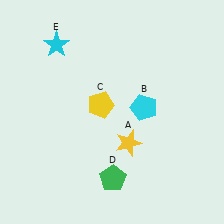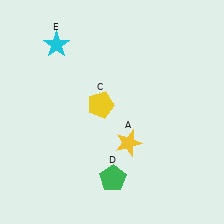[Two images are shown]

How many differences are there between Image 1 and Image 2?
There is 1 difference between the two images.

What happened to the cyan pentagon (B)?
The cyan pentagon (B) was removed in Image 2. It was in the top-right area of Image 1.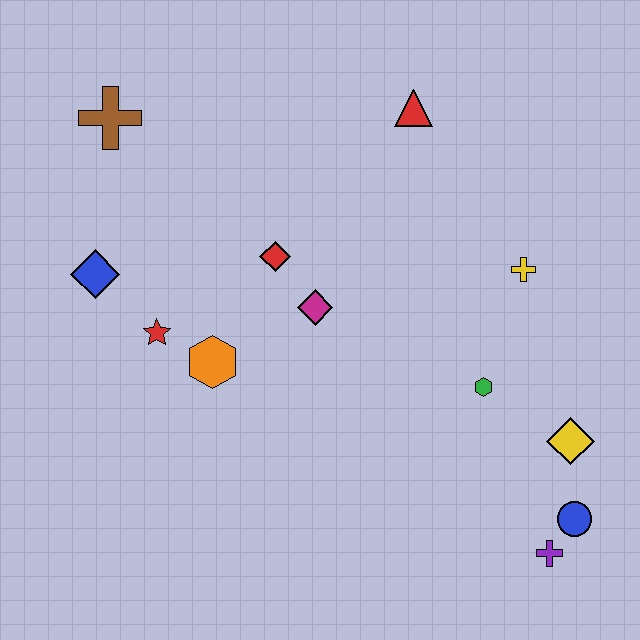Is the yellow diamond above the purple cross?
Yes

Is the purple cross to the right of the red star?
Yes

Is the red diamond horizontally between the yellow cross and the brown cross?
Yes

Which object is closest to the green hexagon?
The yellow diamond is closest to the green hexagon.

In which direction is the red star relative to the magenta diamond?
The red star is to the left of the magenta diamond.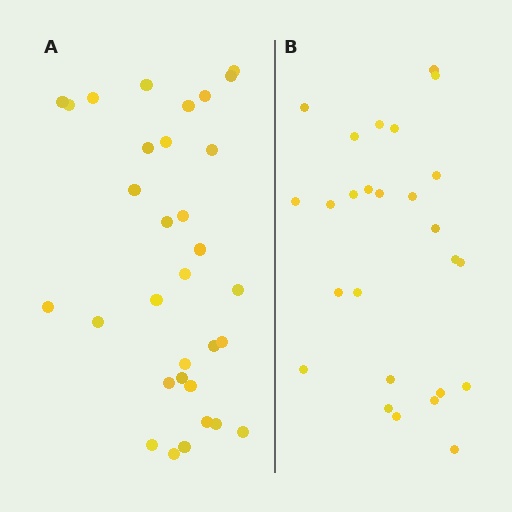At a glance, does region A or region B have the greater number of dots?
Region A (the left region) has more dots.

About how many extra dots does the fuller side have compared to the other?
Region A has about 6 more dots than region B.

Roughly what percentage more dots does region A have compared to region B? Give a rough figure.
About 25% more.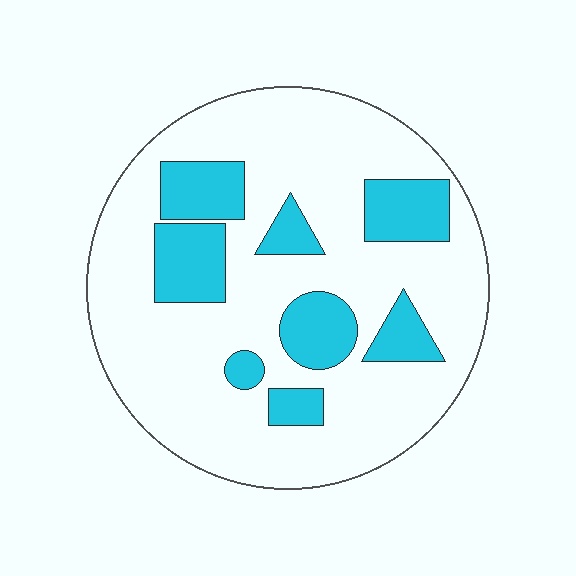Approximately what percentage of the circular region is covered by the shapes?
Approximately 25%.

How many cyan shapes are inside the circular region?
8.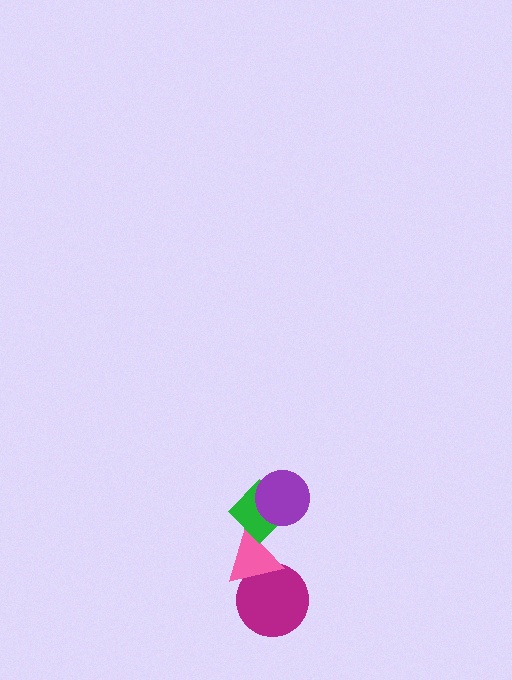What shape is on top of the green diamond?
The purple circle is on top of the green diamond.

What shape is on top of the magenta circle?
The pink triangle is on top of the magenta circle.